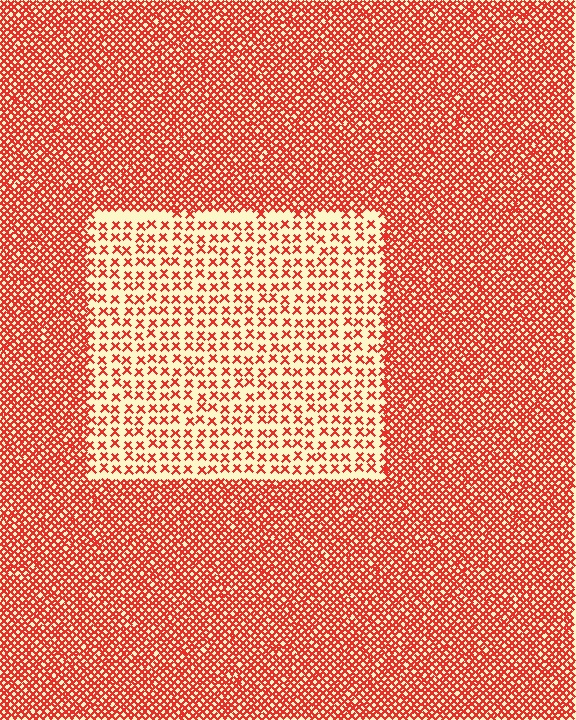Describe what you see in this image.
The image contains small red elements arranged at two different densities. A rectangle-shaped region is visible where the elements are less densely packed than the surrounding area.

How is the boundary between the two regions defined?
The boundary is defined by a change in element density (approximately 2.8x ratio). All elements are the same color, size, and shape.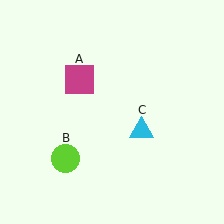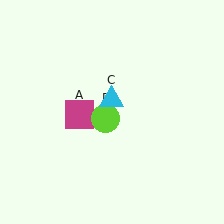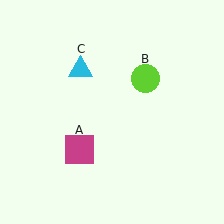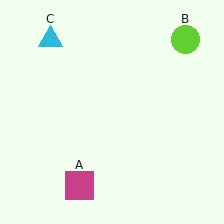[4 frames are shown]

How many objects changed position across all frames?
3 objects changed position: magenta square (object A), lime circle (object B), cyan triangle (object C).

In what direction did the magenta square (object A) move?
The magenta square (object A) moved down.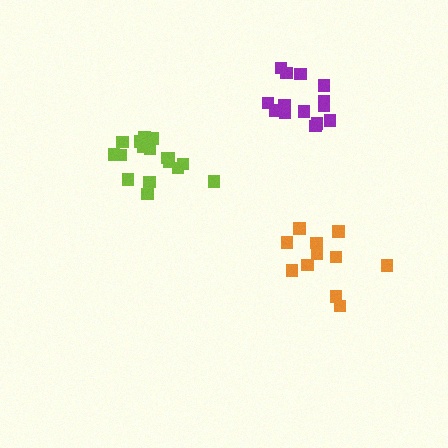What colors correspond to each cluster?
The clusters are colored: lime, orange, purple.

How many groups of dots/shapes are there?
There are 3 groups.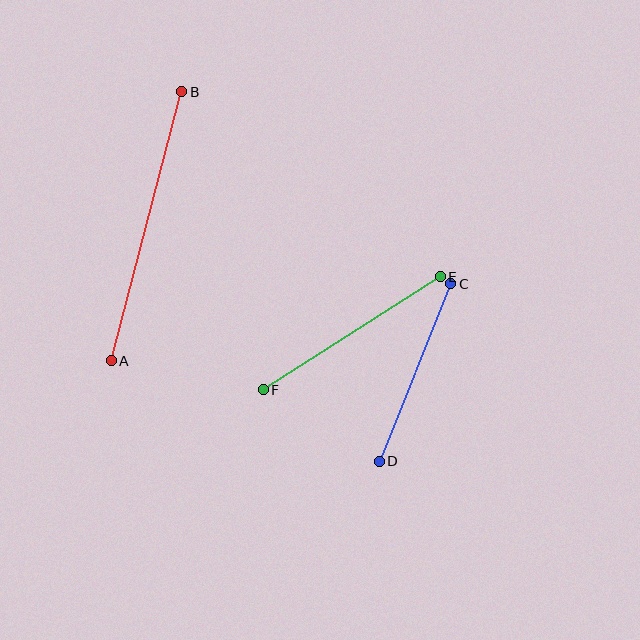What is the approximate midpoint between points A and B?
The midpoint is at approximately (146, 226) pixels.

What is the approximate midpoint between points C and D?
The midpoint is at approximately (415, 373) pixels.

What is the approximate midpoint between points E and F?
The midpoint is at approximately (352, 333) pixels.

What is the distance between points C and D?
The distance is approximately 192 pixels.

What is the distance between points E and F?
The distance is approximately 210 pixels.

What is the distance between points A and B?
The distance is approximately 278 pixels.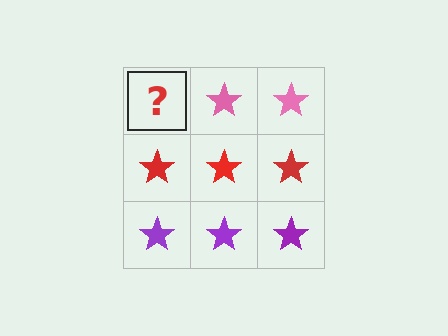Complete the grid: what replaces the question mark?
The question mark should be replaced with a pink star.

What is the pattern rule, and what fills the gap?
The rule is that each row has a consistent color. The gap should be filled with a pink star.